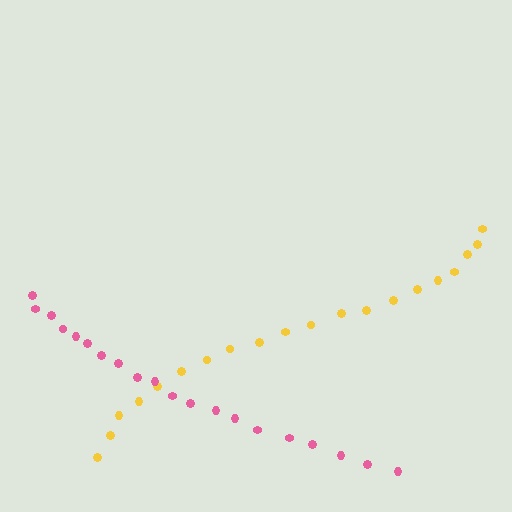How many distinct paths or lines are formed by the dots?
There are 2 distinct paths.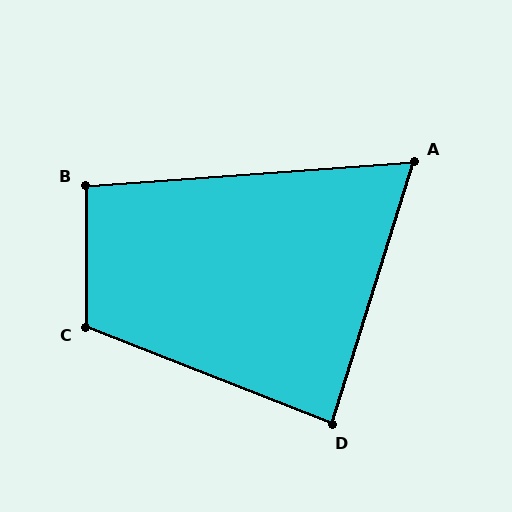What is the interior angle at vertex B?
Approximately 94 degrees (approximately right).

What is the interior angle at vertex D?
Approximately 86 degrees (approximately right).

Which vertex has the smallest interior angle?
A, at approximately 68 degrees.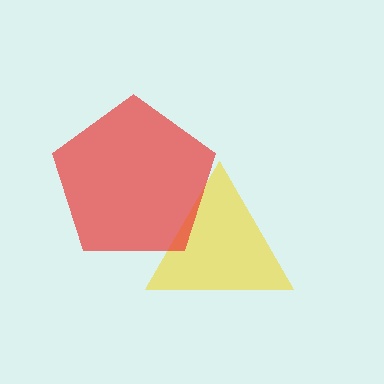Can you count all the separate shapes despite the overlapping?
Yes, there are 2 separate shapes.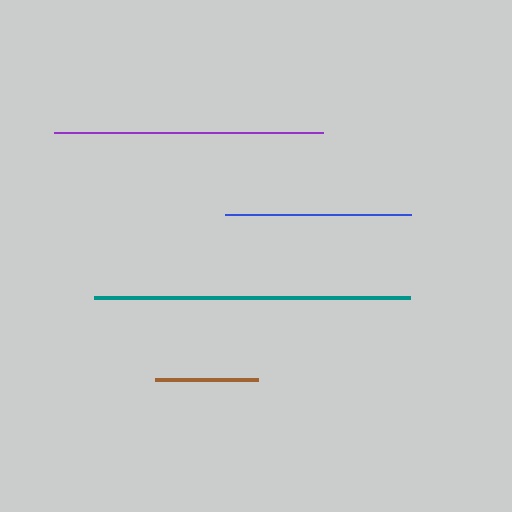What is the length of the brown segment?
The brown segment is approximately 103 pixels long.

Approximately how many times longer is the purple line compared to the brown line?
The purple line is approximately 2.6 times the length of the brown line.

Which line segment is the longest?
The teal line is the longest at approximately 316 pixels.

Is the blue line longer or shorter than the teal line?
The teal line is longer than the blue line.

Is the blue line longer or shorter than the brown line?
The blue line is longer than the brown line.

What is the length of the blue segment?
The blue segment is approximately 186 pixels long.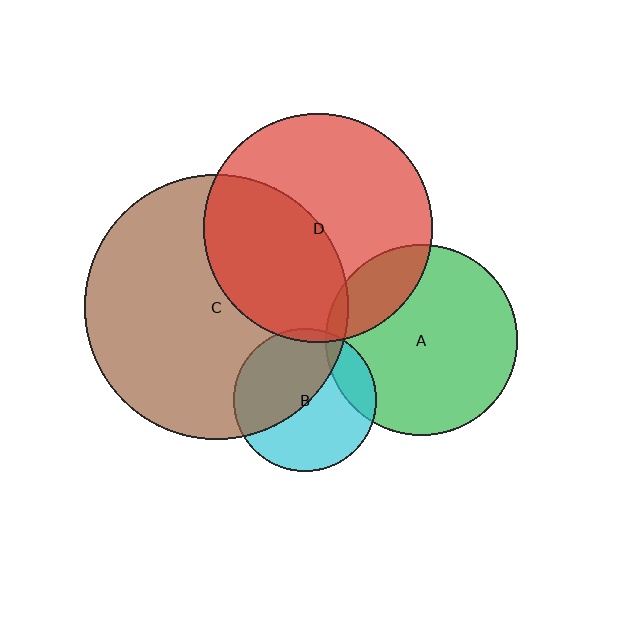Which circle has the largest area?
Circle C (brown).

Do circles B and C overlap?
Yes.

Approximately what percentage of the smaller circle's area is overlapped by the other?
Approximately 50%.